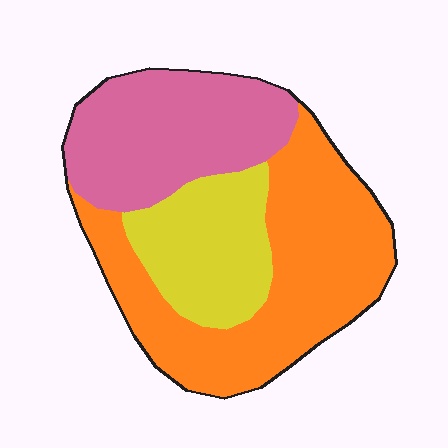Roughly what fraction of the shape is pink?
Pink covers about 30% of the shape.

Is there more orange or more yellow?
Orange.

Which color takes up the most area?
Orange, at roughly 45%.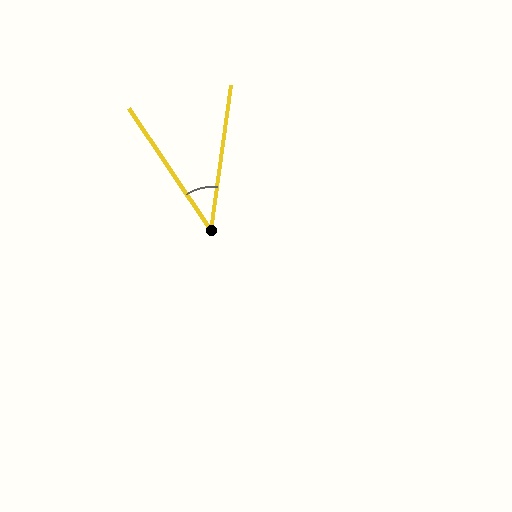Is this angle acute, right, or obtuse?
It is acute.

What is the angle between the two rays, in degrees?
Approximately 42 degrees.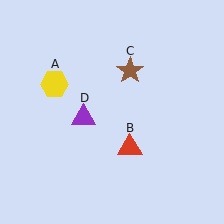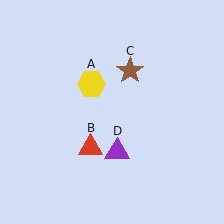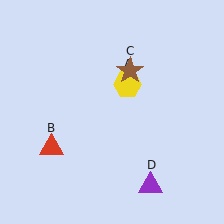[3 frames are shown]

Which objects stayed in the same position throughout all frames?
Brown star (object C) remained stationary.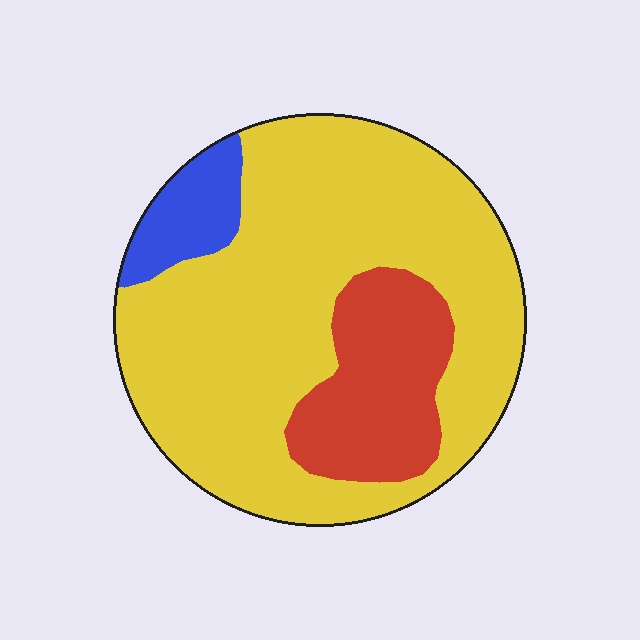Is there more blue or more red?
Red.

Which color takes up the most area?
Yellow, at roughly 75%.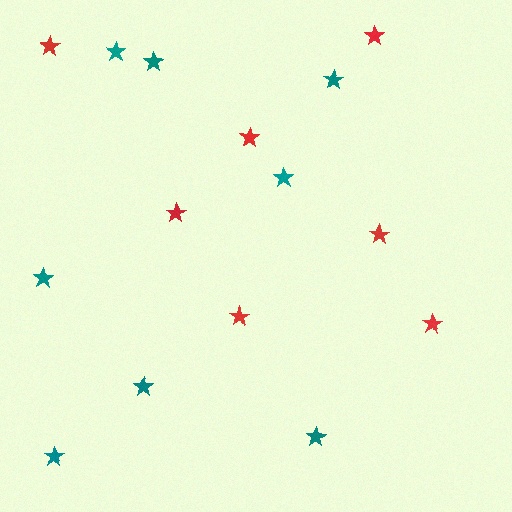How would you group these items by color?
There are 2 groups: one group of red stars (7) and one group of teal stars (8).